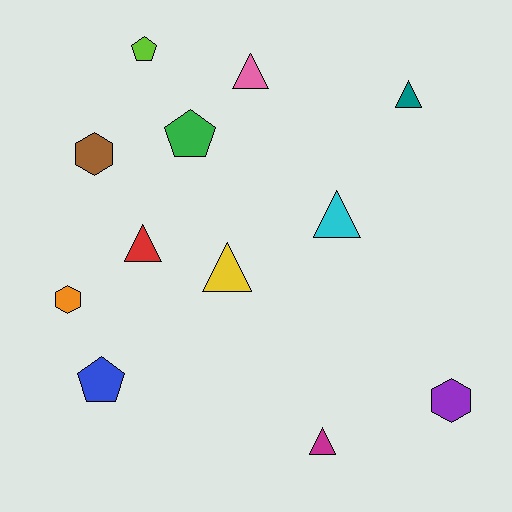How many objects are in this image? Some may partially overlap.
There are 12 objects.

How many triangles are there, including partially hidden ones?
There are 6 triangles.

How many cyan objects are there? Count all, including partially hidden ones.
There is 1 cyan object.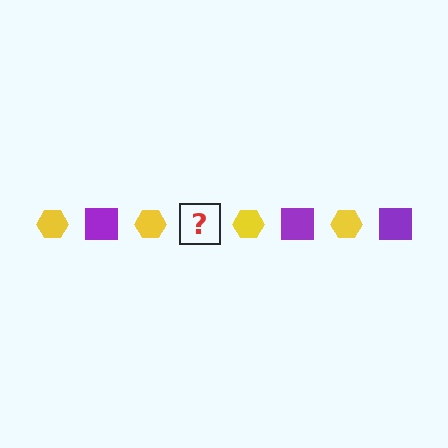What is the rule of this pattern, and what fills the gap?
The rule is that the pattern alternates between yellow hexagon and purple square. The gap should be filled with a purple square.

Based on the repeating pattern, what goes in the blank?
The blank should be a purple square.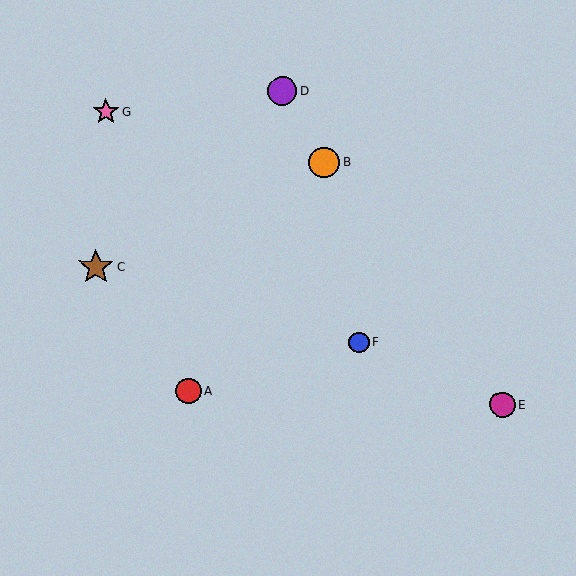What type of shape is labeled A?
Shape A is a red circle.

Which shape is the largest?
The brown star (labeled C) is the largest.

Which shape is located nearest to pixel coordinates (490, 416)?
The magenta circle (labeled E) at (502, 404) is nearest to that location.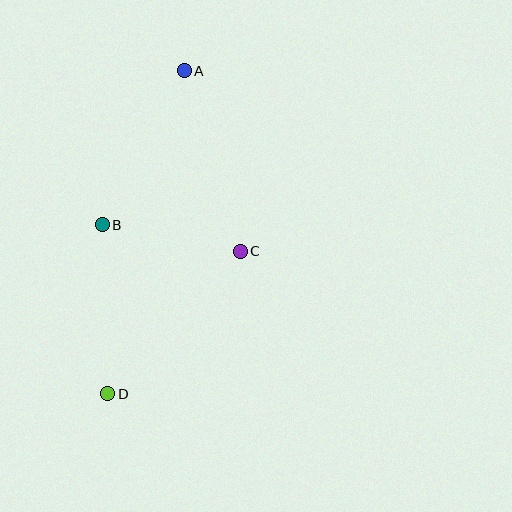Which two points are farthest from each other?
Points A and D are farthest from each other.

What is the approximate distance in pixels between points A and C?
The distance between A and C is approximately 189 pixels.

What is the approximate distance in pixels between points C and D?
The distance between C and D is approximately 194 pixels.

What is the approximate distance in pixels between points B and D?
The distance between B and D is approximately 169 pixels.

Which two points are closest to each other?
Points B and C are closest to each other.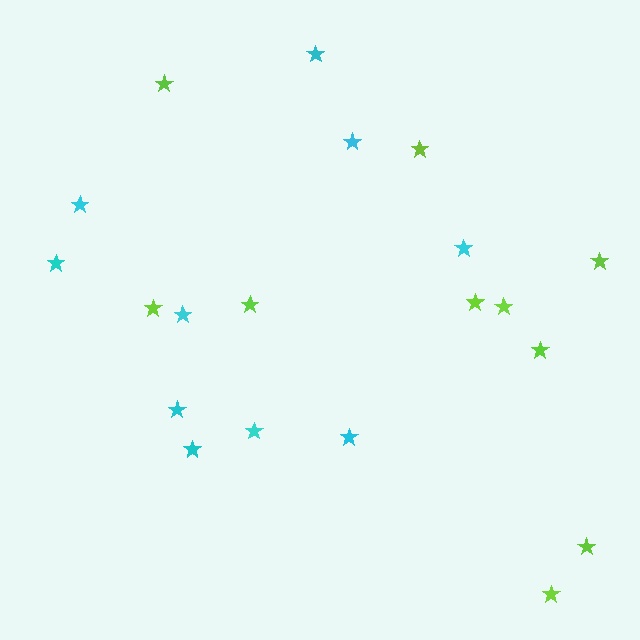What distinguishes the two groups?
There are 2 groups: one group of cyan stars (10) and one group of lime stars (10).